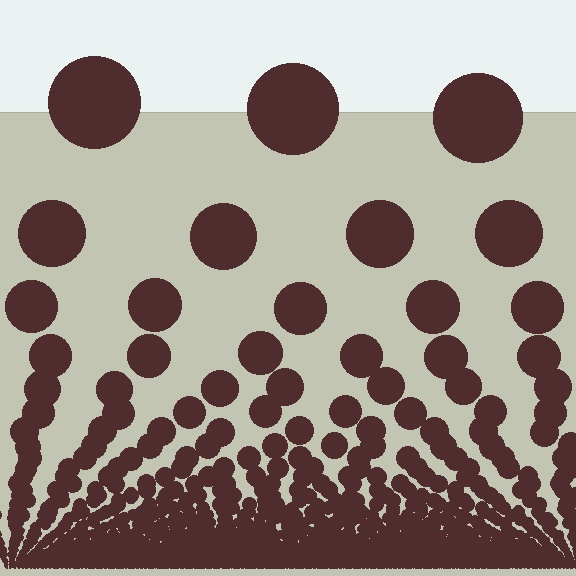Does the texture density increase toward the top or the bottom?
Density increases toward the bottom.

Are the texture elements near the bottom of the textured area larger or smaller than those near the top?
Smaller. The gradient is inverted — elements near the bottom are smaller and denser.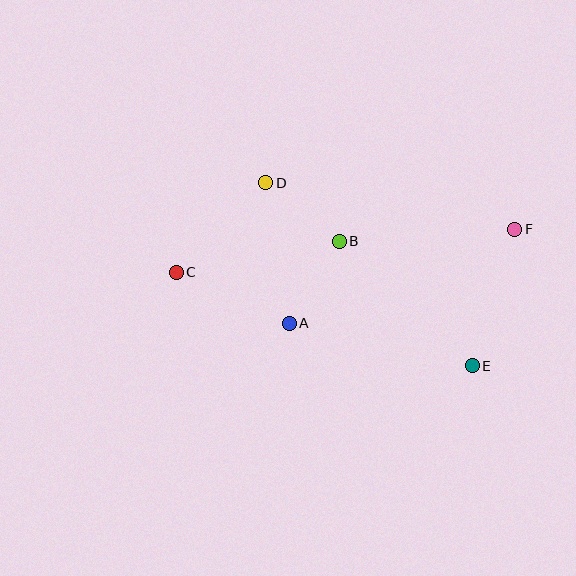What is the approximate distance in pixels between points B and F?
The distance between B and F is approximately 176 pixels.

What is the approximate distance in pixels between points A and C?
The distance between A and C is approximately 124 pixels.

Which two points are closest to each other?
Points B and D are closest to each other.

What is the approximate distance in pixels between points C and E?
The distance between C and E is approximately 311 pixels.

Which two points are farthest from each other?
Points C and F are farthest from each other.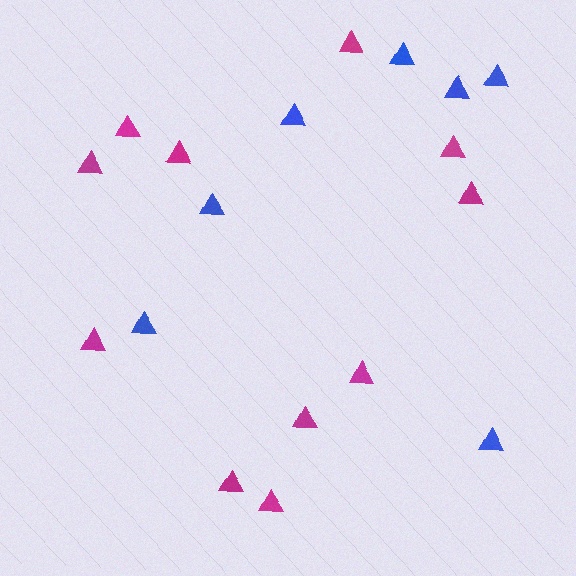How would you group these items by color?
There are 2 groups: one group of magenta triangles (11) and one group of blue triangles (7).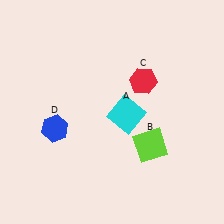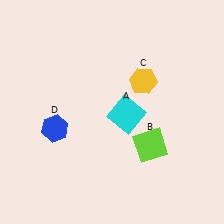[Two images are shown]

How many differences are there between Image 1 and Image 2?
There is 1 difference between the two images.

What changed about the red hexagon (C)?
In Image 1, C is red. In Image 2, it changed to yellow.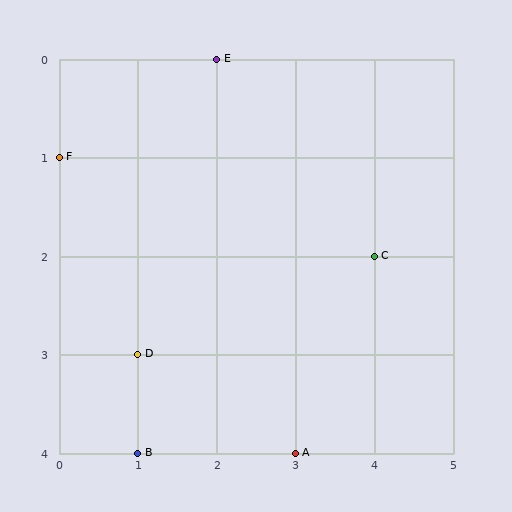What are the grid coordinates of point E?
Point E is at grid coordinates (2, 0).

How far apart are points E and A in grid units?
Points E and A are 1 column and 4 rows apart (about 4.1 grid units diagonally).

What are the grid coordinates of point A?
Point A is at grid coordinates (3, 4).